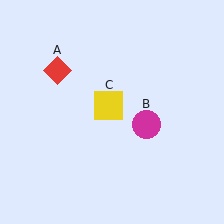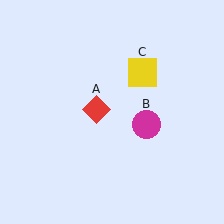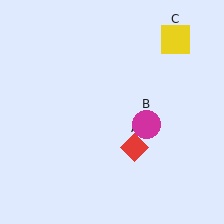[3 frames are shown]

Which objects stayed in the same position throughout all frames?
Magenta circle (object B) remained stationary.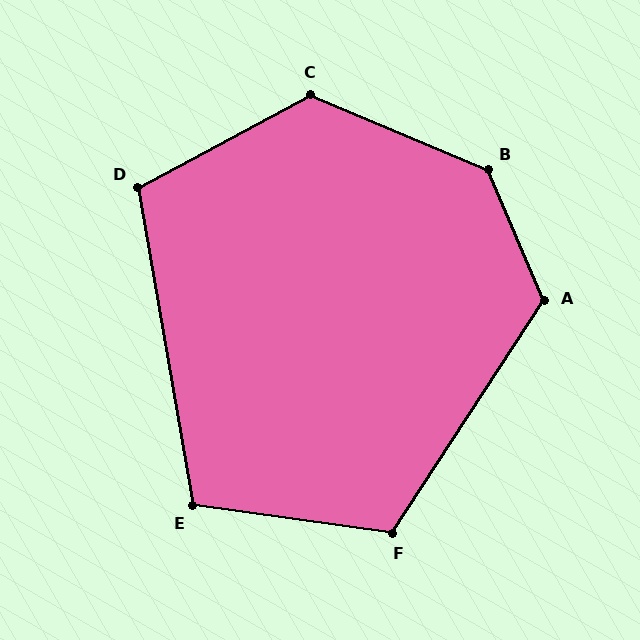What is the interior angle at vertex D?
Approximately 108 degrees (obtuse).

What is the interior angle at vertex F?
Approximately 115 degrees (obtuse).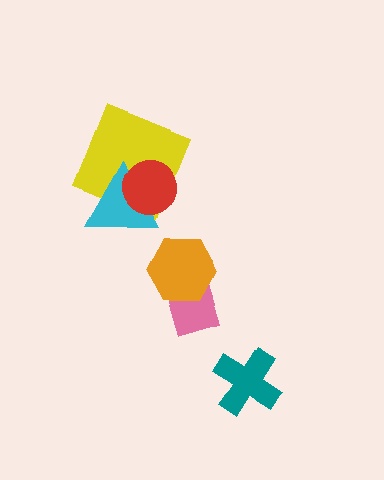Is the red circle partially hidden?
No, no other shape covers it.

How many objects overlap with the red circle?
2 objects overlap with the red circle.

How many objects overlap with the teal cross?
0 objects overlap with the teal cross.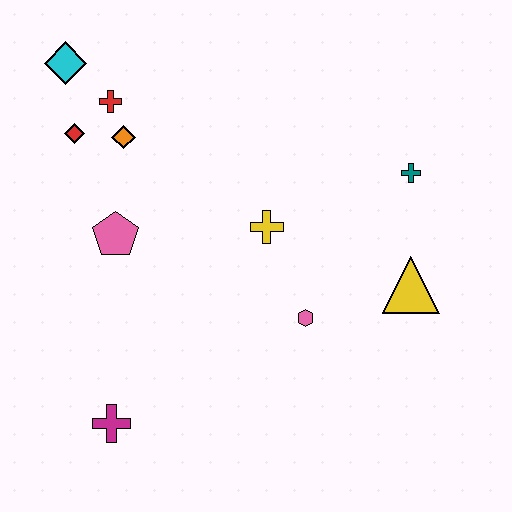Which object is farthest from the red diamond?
The yellow triangle is farthest from the red diamond.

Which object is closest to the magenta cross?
The pink pentagon is closest to the magenta cross.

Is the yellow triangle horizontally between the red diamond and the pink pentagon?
No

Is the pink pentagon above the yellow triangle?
Yes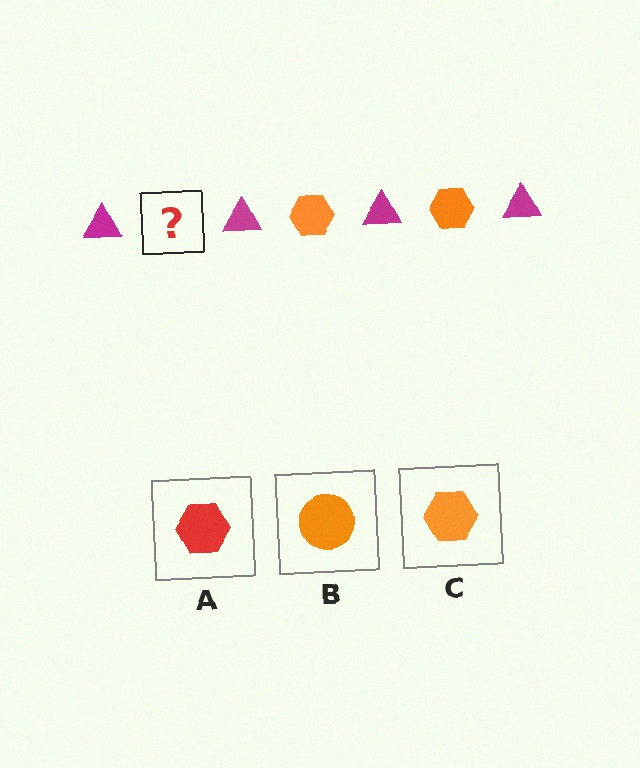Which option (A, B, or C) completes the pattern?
C.